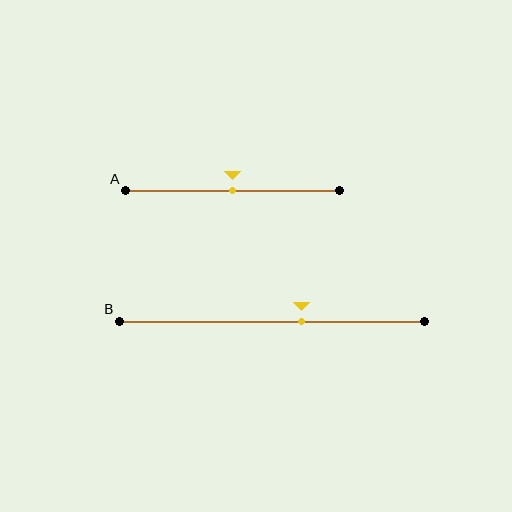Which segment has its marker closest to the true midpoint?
Segment A has its marker closest to the true midpoint.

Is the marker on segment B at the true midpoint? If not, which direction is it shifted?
No, the marker on segment B is shifted to the right by about 10% of the segment length.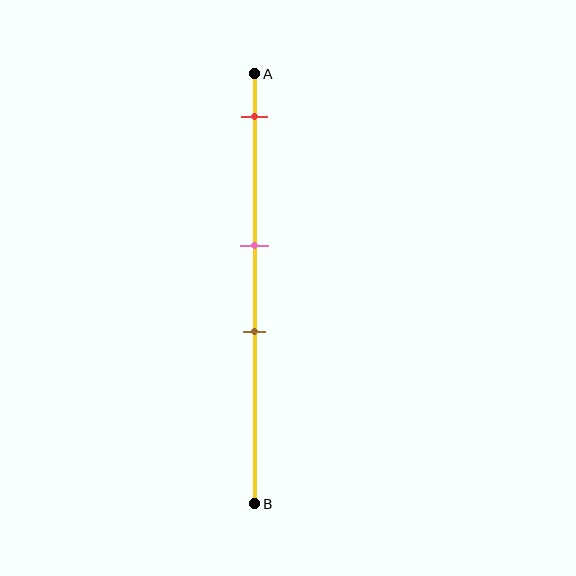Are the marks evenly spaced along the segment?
No, the marks are not evenly spaced.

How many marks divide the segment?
There are 3 marks dividing the segment.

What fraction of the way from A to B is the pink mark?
The pink mark is approximately 40% (0.4) of the way from A to B.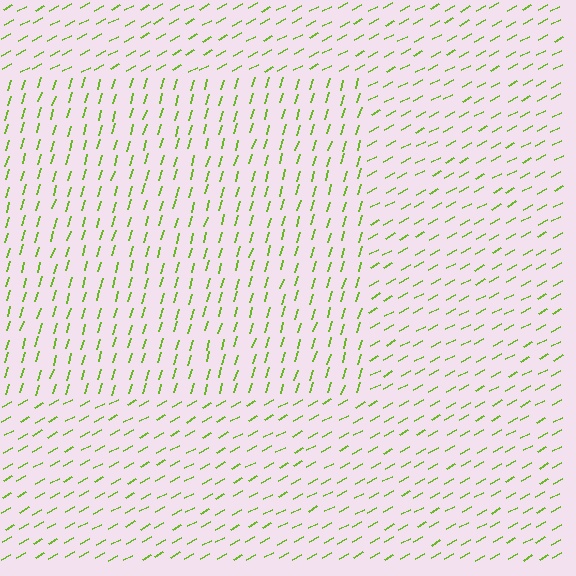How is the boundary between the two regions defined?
The boundary is defined purely by a change in line orientation (approximately 45 degrees difference). All lines are the same color and thickness.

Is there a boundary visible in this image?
Yes, there is a texture boundary formed by a change in line orientation.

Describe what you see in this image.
The image is filled with small lime line segments. A rectangle region in the image has lines oriented differently from the surrounding lines, creating a visible texture boundary.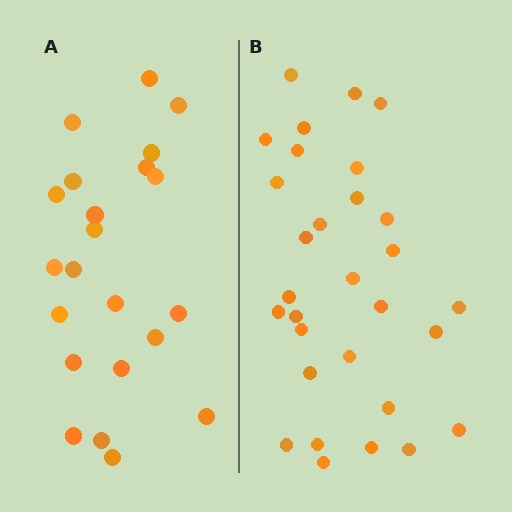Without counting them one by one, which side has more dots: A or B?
Region B (the right region) has more dots.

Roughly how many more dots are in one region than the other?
Region B has roughly 8 or so more dots than region A.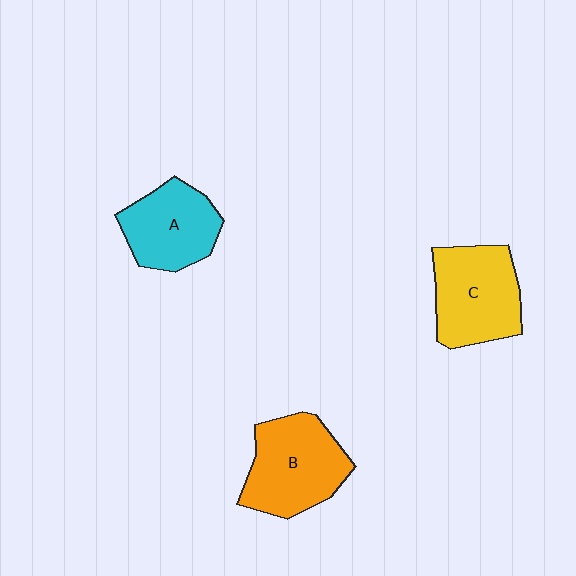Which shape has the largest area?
Shape B (orange).